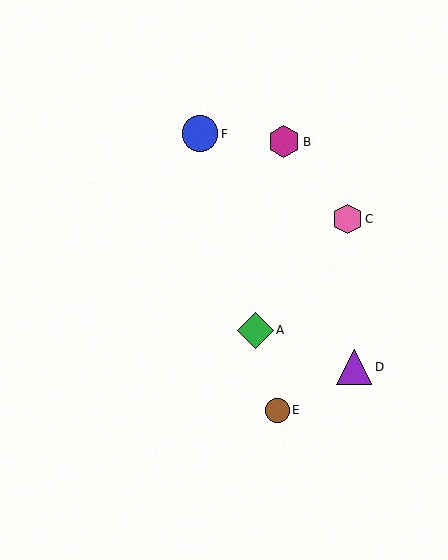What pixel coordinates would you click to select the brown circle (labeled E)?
Click at (277, 410) to select the brown circle E.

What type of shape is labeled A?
Shape A is a green diamond.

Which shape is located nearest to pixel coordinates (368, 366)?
The purple triangle (labeled D) at (354, 367) is nearest to that location.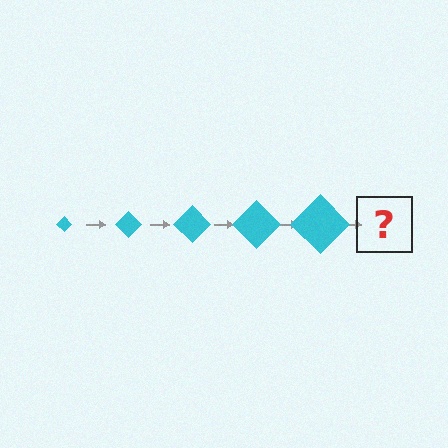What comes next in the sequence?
The next element should be a cyan diamond, larger than the previous one.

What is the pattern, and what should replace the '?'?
The pattern is that the diamond gets progressively larger each step. The '?' should be a cyan diamond, larger than the previous one.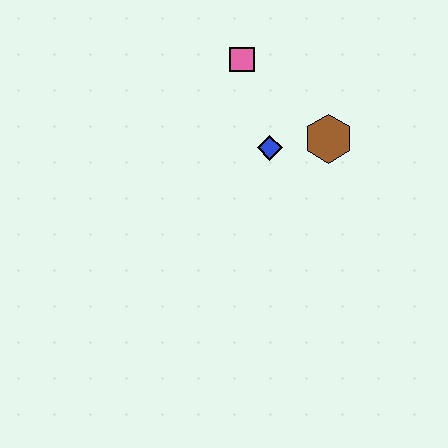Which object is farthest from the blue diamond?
The pink square is farthest from the blue diamond.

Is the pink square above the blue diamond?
Yes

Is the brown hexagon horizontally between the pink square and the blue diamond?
No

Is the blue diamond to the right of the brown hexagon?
No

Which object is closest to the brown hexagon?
The blue diamond is closest to the brown hexagon.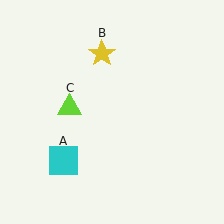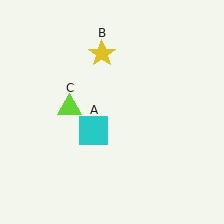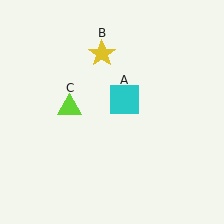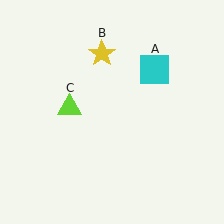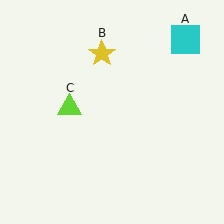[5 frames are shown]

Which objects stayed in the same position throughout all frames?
Yellow star (object B) and lime triangle (object C) remained stationary.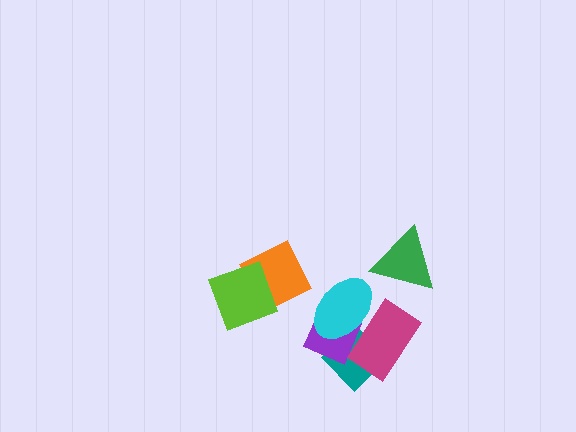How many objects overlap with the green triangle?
0 objects overlap with the green triangle.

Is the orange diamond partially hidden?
Yes, it is partially covered by another shape.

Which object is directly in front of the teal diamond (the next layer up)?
The purple diamond is directly in front of the teal diamond.